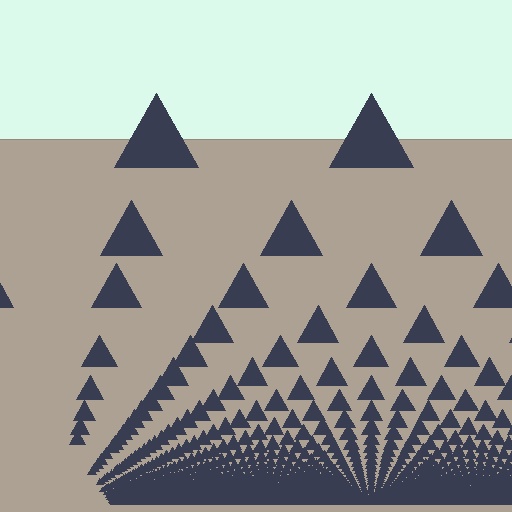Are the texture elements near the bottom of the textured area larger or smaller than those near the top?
Smaller. The gradient is inverted — elements near the bottom are smaller and denser.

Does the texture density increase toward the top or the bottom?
Density increases toward the bottom.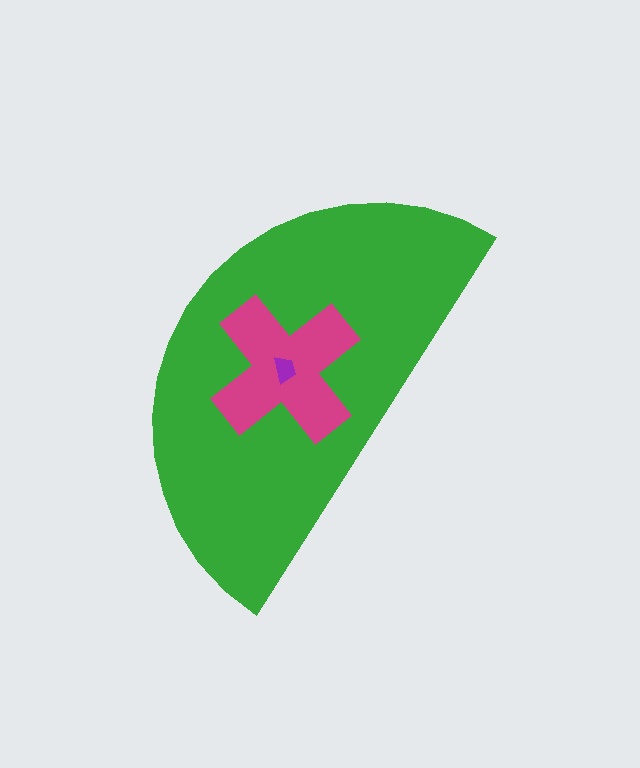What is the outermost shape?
The green semicircle.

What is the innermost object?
The purple trapezoid.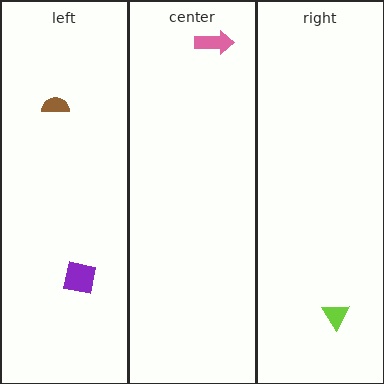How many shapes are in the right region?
1.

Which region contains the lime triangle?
The right region.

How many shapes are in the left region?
2.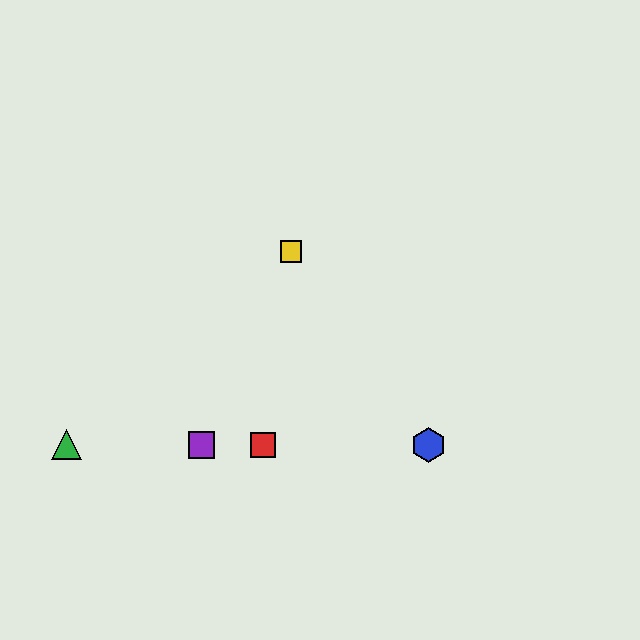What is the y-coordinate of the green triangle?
The green triangle is at y≈445.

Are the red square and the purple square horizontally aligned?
Yes, both are at y≈445.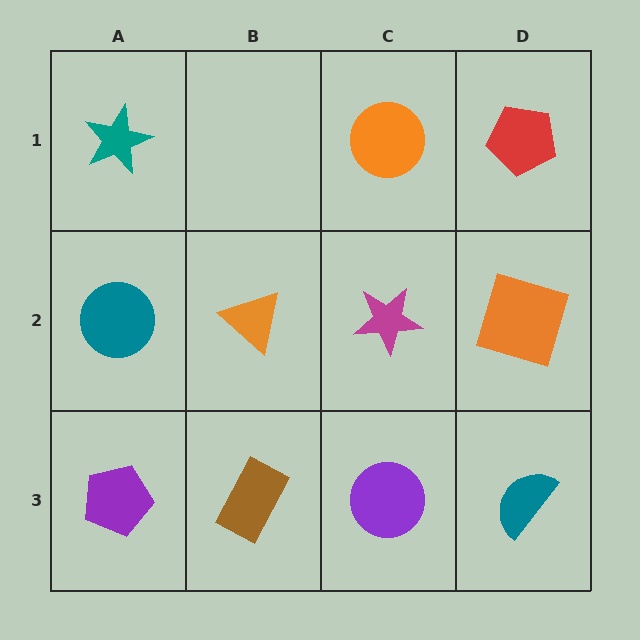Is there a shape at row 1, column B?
No, that cell is empty.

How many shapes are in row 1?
3 shapes.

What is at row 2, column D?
An orange square.